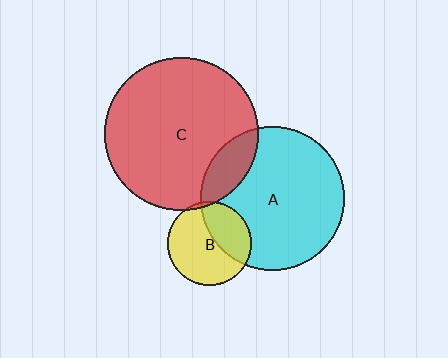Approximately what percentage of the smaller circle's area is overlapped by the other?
Approximately 15%.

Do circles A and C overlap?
Yes.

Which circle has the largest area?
Circle C (red).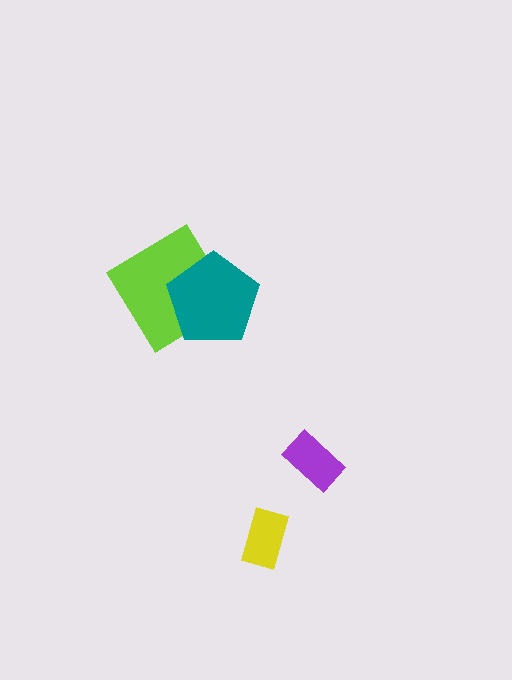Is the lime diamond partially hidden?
Yes, it is partially covered by another shape.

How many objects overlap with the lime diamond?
1 object overlaps with the lime diamond.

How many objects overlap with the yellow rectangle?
0 objects overlap with the yellow rectangle.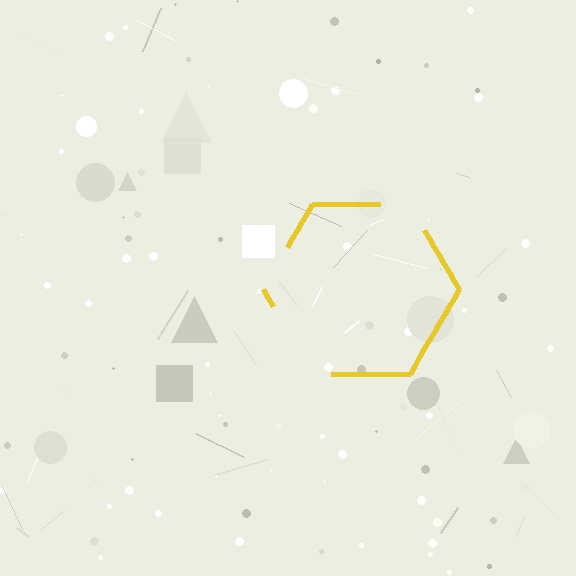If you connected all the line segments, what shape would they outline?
They would outline a hexagon.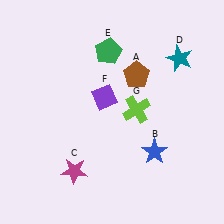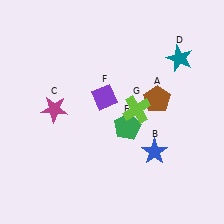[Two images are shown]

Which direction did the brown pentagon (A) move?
The brown pentagon (A) moved down.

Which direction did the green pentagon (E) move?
The green pentagon (E) moved down.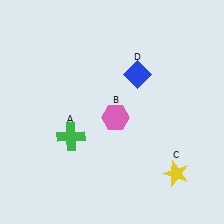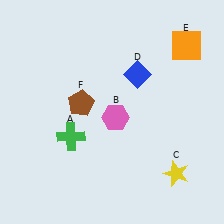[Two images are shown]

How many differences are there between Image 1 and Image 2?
There are 2 differences between the two images.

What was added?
An orange square (E), a brown pentagon (F) were added in Image 2.